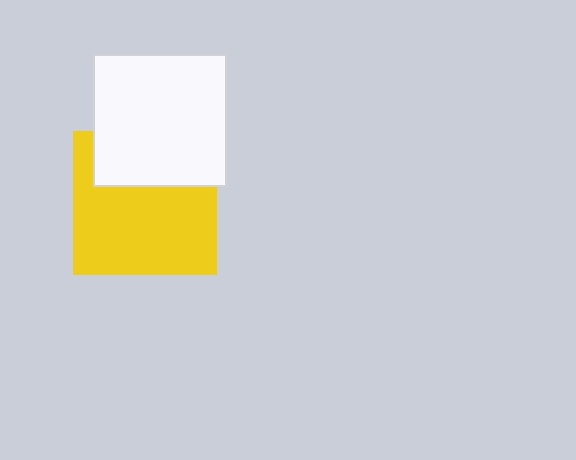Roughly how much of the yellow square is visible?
Most of it is visible (roughly 67%).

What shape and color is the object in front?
The object in front is a white square.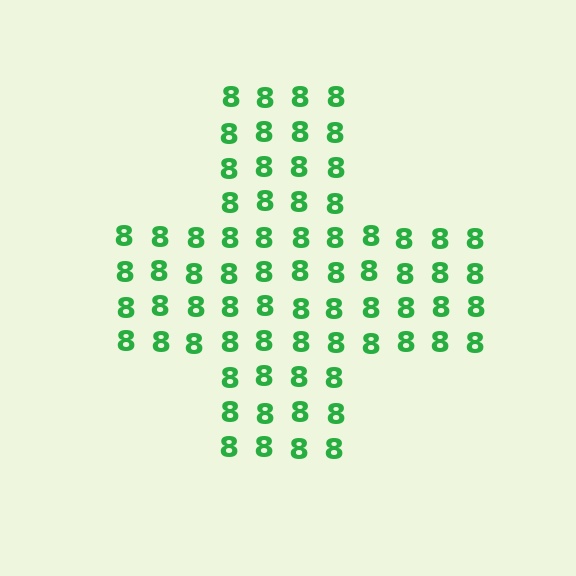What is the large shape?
The large shape is a cross.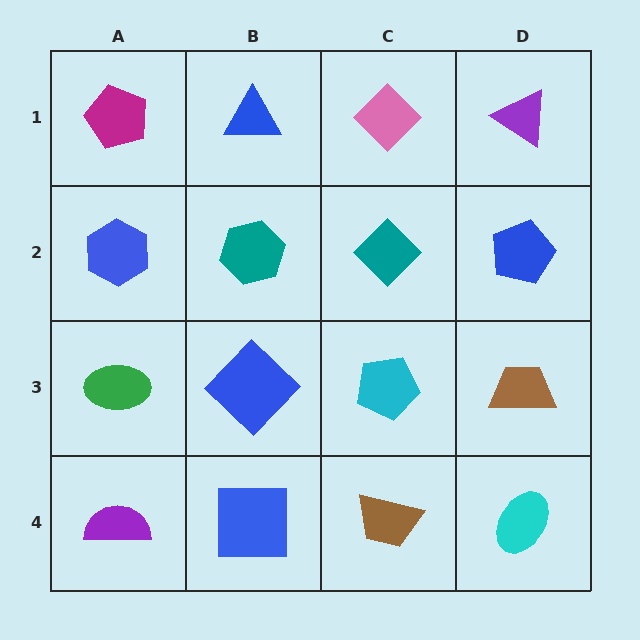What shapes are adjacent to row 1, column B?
A teal hexagon (row 2, column B), a magenta pentagon (row 1, column A), a pink diamond (row 1, column C).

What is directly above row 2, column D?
A purple triangle.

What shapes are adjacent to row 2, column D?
A purple triangle (row 1, column D), a brown trapezoid (row 3, column D), a teal diamond (row 2, column C).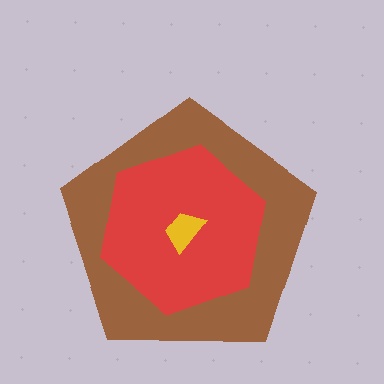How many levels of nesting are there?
3.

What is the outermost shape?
The brown pentagon.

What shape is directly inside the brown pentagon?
The red hexagon.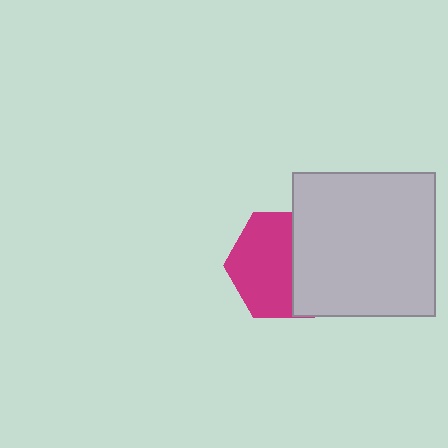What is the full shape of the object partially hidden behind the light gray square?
The partially hidden object is a magenta hexagon.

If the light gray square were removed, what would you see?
You would see the complete magenta hexagon.